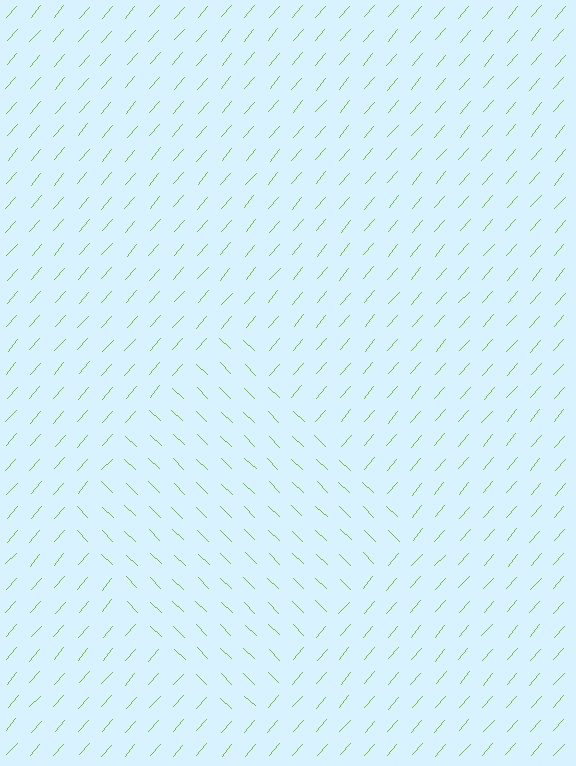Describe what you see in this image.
The image is filled with small lime line segments. A diamond region in the image has lines oriented differently from the surrounding lines, creating a visible texture boundary.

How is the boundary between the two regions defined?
The boundary is defined purely by a change in line orientation (approximately 87 degrees difference). All lines are the same color and thickness.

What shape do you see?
I see a diamond.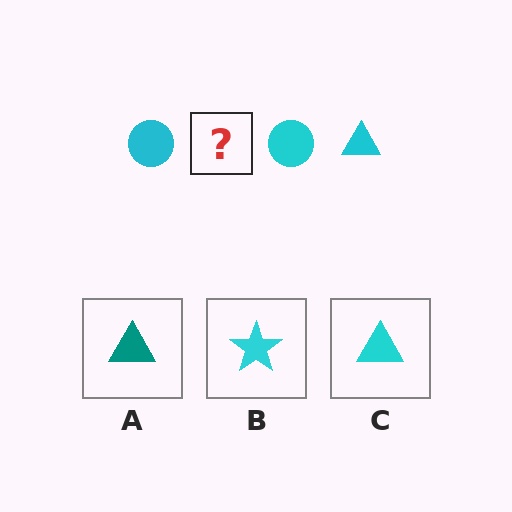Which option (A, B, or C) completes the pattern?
C.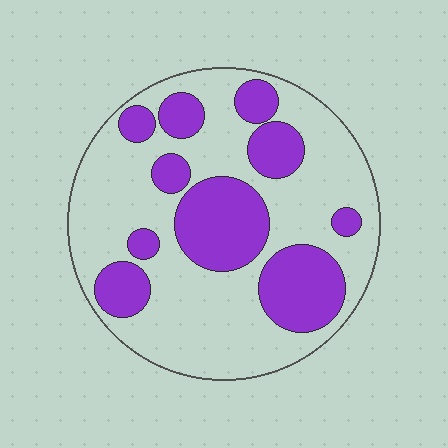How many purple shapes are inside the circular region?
10.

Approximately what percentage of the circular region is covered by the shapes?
Approximately 35%.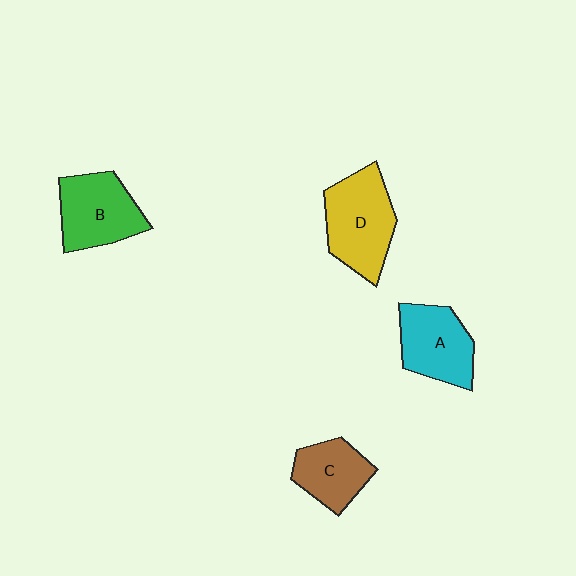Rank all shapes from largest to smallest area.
From largest to smallest: D (yellow), B (green), A (cyan), C (brown).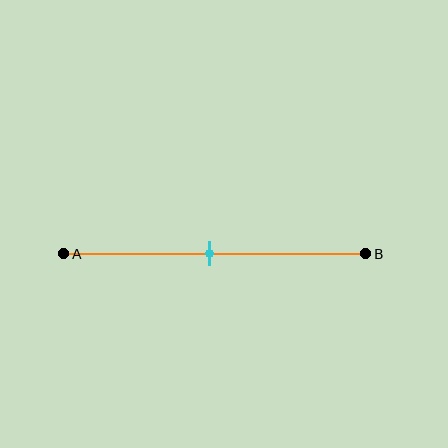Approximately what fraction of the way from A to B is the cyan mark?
The cyan mark is approximately 50% of the way from A to B.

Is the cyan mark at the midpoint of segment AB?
Yes, the mark is approximately at the midpoint.